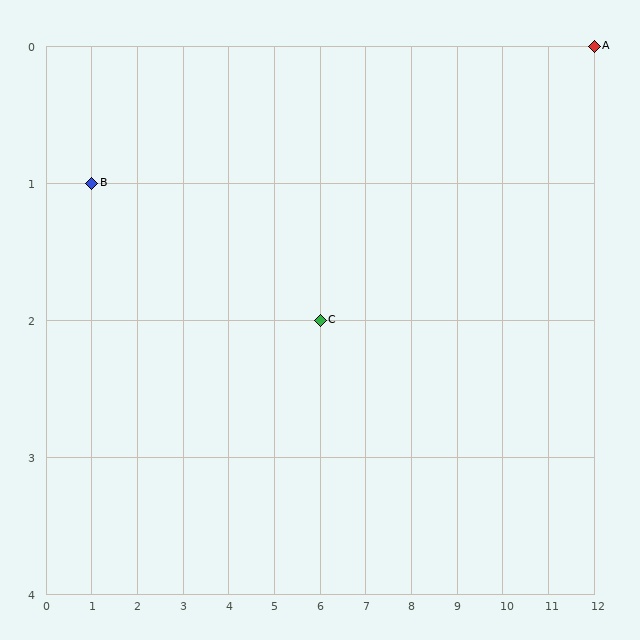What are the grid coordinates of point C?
Point C is at grid coordinates (6, 2).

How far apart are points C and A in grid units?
Points C and A are 6 columns and 2 rows apart (about 6.3 grid units diagonally).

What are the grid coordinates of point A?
Point A is at grid coordinates (12, 0).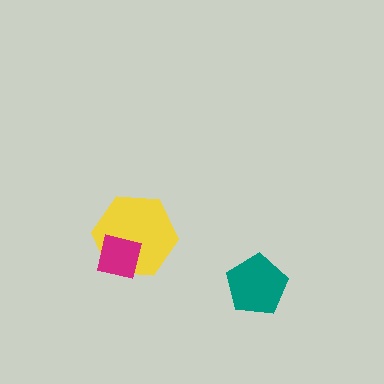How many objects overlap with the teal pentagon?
0 objects overlap with the teal pentagon.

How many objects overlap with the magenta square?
1 object overlaps with the magenta square.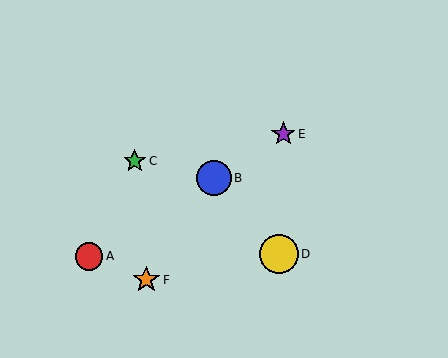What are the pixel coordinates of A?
Object A is at (89, 256).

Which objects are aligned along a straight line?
Objects A, B, E are aligned along a straight line.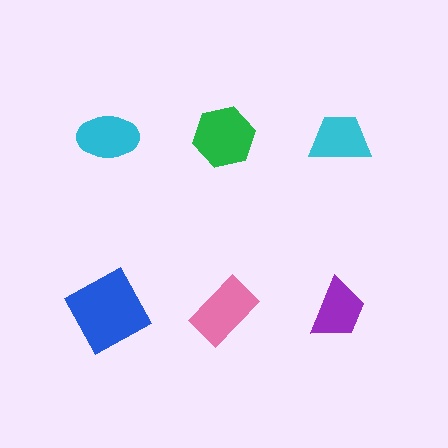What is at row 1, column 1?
A cyan ellipse.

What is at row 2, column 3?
A purple trapezoid.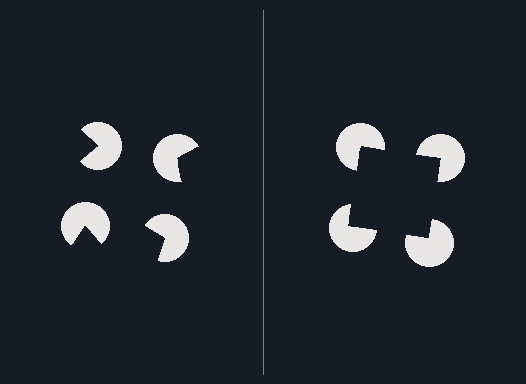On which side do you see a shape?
An illusory square appears on the right side. On the left side the wedge cuts are rotated, so no coherent shape forms.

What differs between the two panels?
The pac-man discs are positioned identically on both sides; only the wedge orientations differ. On the right they align to a square; on the left they are misaligned.